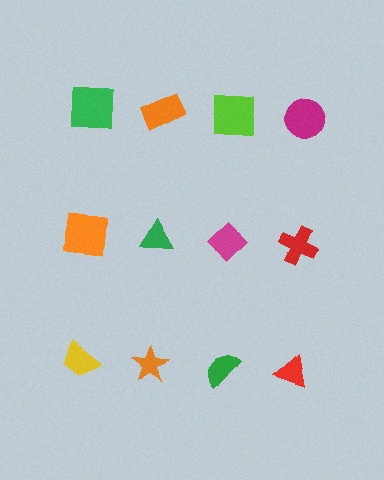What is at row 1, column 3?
A lime square.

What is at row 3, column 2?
An orange star.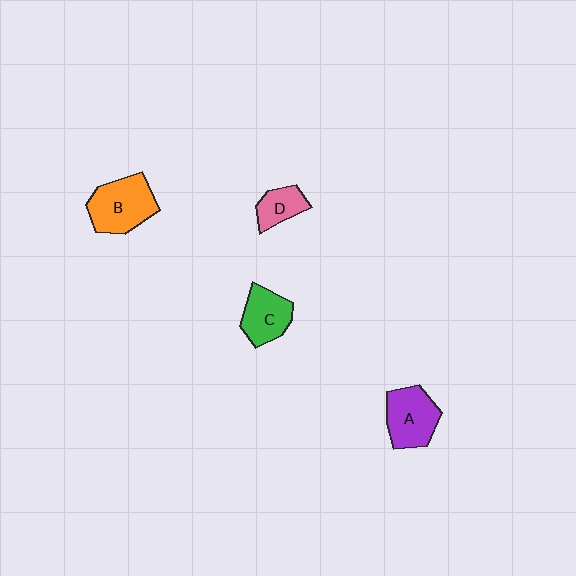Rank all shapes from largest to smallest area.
From largest to smallest: B (orange), A (purple), C (green), D (pink).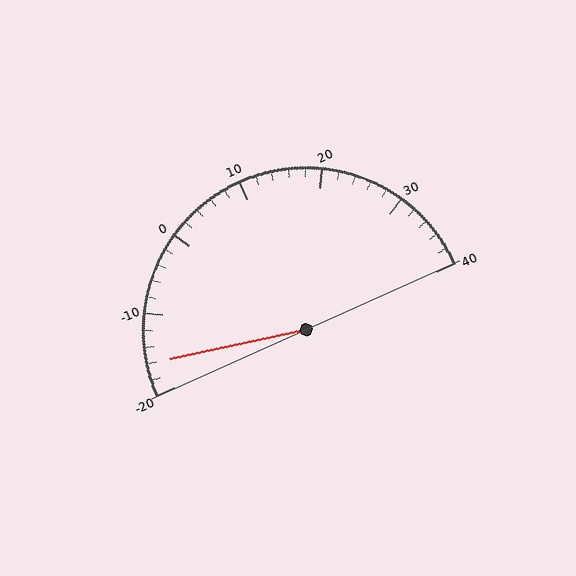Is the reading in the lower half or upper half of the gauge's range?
The reading is in the lower half of the range (-20 to 40).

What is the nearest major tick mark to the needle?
The nearest major tick mark is -20.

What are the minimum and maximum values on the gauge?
The gauge ranges from -20 to 40.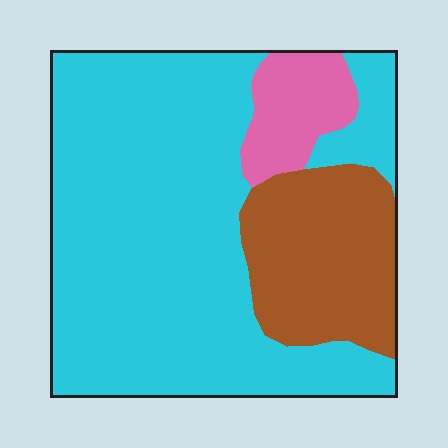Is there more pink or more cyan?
Cyan.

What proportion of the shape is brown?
Brown covers roughly 20% of the shape.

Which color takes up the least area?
Pink, at roughly 10%.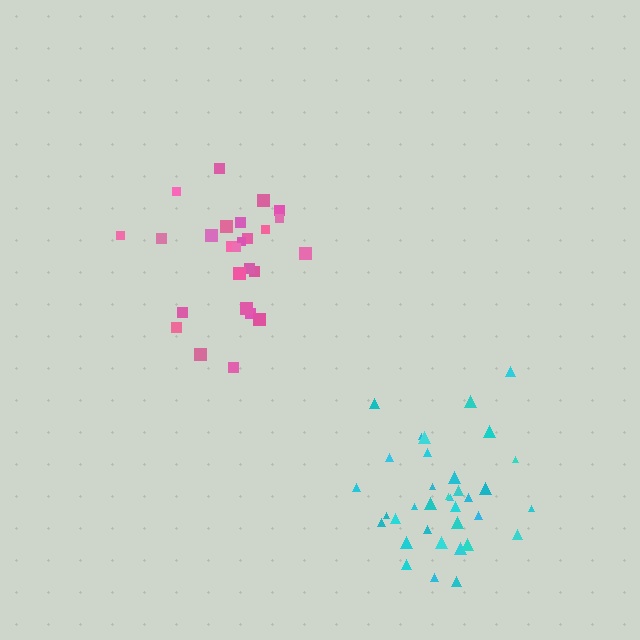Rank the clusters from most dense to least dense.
cyan, pink.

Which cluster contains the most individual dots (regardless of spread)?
Cyan (35).